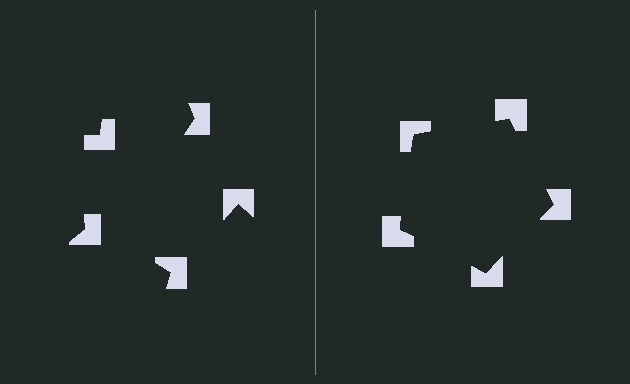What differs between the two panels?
The notched squares are positioned identically on both sides; only the wedge orientations differ. On the right they align to a pentagon; on the left they are misaligned.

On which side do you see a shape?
An illusory pentagon appears on the right side. On the left side the wedge cuts are rotated, so no coherent shape forms.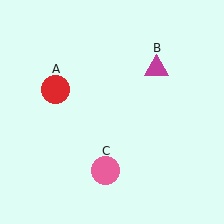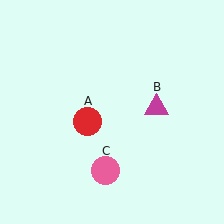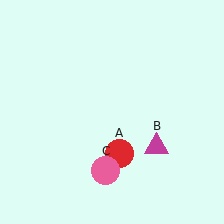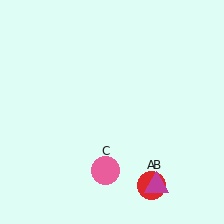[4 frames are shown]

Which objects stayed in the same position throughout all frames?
Pink circle (object C) remained stationary.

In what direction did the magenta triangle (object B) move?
The magenta triangle (object B) moved down.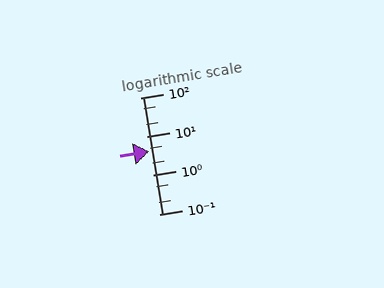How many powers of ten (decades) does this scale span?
The scale spans 3 decades, from 0.1 to 100.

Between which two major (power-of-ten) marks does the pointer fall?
The pointer is between 1 and 10.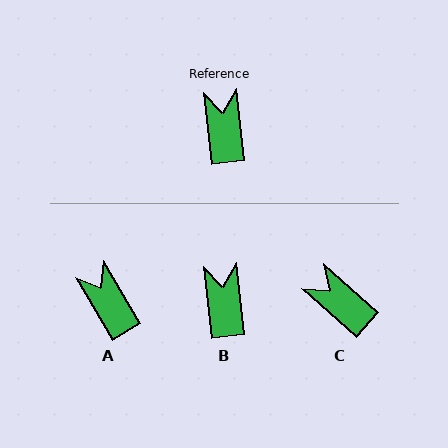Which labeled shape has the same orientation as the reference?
B.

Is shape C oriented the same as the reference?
No, it is off by about 42 degrees.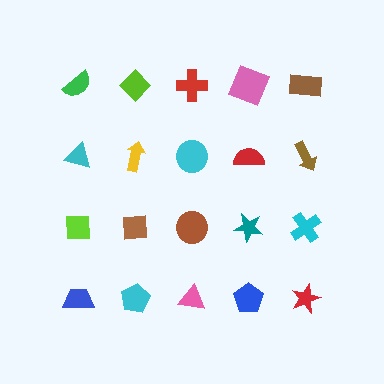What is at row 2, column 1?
A cyan triangle.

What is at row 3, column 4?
A teal star.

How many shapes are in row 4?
5 shapes.